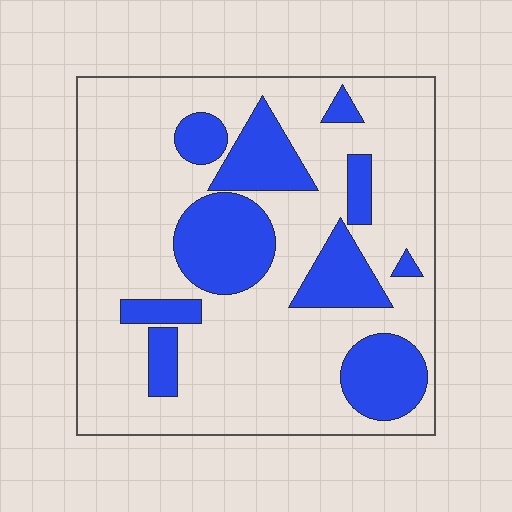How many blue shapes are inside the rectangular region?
10.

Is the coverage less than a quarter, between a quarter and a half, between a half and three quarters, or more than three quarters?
Between a quarter and a half.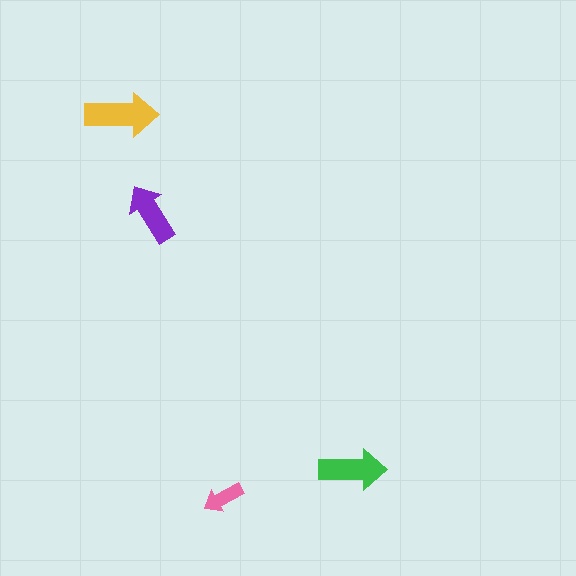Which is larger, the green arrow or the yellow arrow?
The yellow one.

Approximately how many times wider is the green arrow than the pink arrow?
About 1.5 times wider.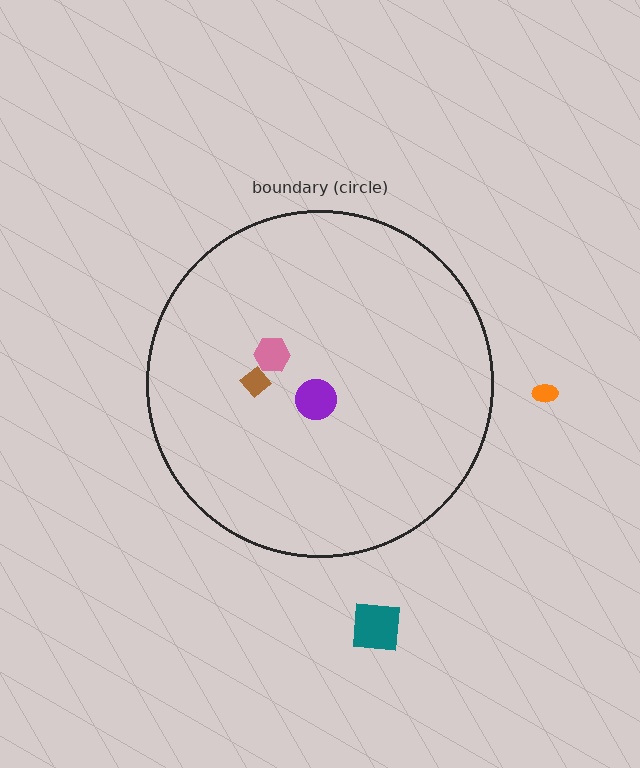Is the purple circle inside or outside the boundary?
Inside.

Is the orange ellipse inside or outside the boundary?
Outside.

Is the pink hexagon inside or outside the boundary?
Inside.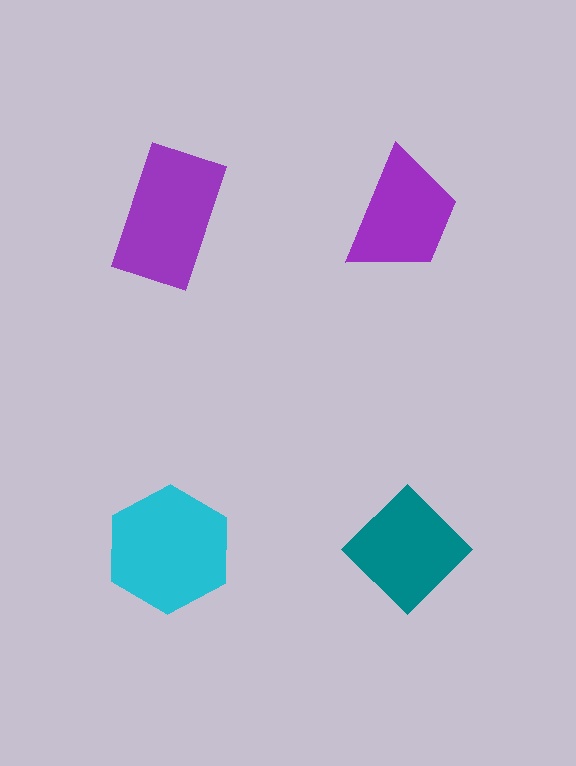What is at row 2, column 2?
A teal diamond.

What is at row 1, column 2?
A purple trapezoid.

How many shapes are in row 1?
2 shapes.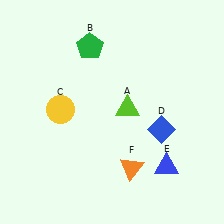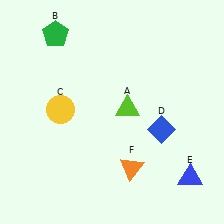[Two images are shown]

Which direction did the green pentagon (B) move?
The green pentagon (B) moved left.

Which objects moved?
The objects that moved are: the green pentagon (B), the blue triangle (E).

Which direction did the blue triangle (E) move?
The blue triangle (E) moved right.